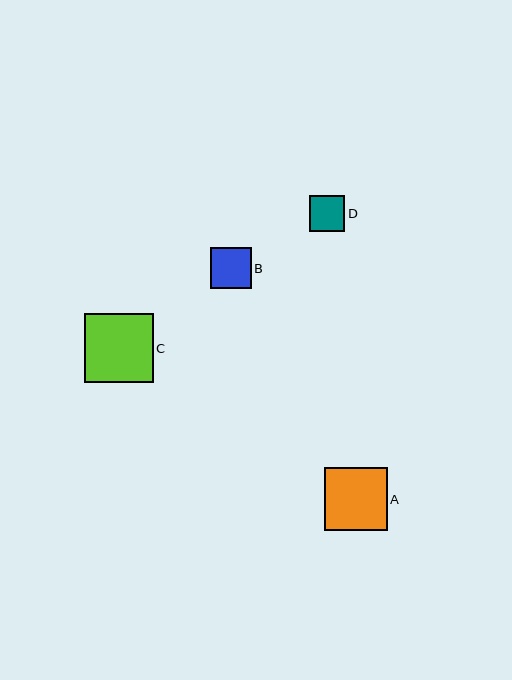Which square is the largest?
Square C is the largest with a size of approximately 69 pixels.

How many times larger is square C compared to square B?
Square C is approximately 1.7 times the size of square B.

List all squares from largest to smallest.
From largest to smallest: C, A, B, D.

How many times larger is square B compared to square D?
Square B is approximately 1.2 times the size of square D.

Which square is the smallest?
Square D is the smallest with a size of approximately 36 pixels.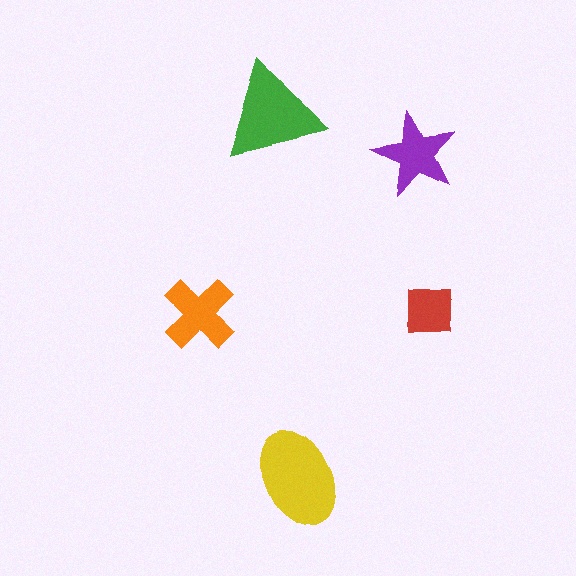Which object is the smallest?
The red square.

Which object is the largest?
The yellow ellipse.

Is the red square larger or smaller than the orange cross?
Smaller.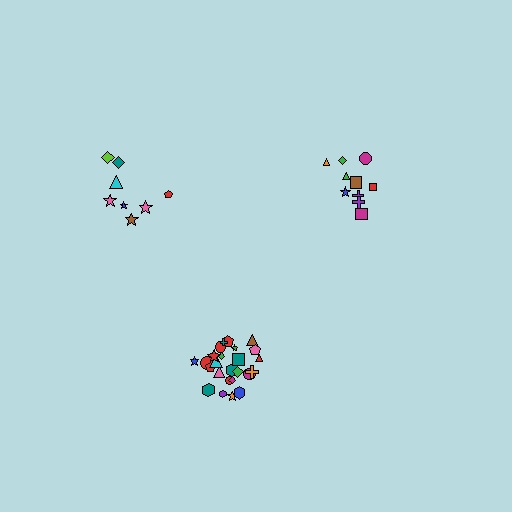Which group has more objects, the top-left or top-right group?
The top-right group.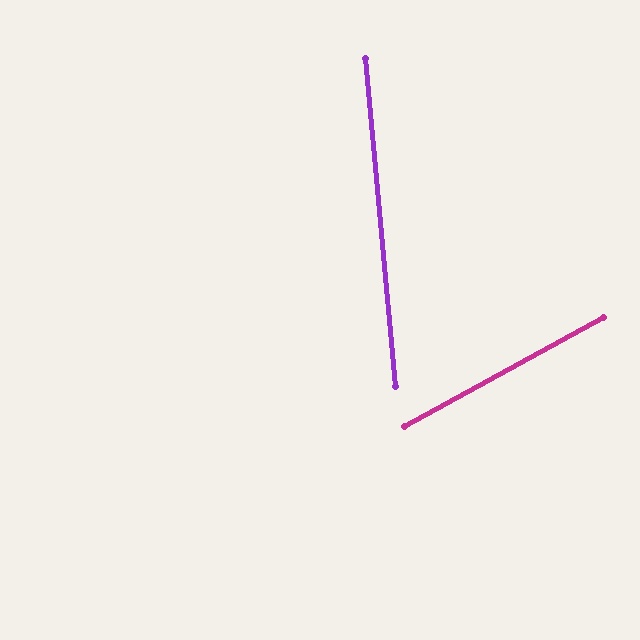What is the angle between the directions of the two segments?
Approximately 67 degrees.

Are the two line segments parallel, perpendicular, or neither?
Neither parallel nor perpendicular — they differ by about 67°.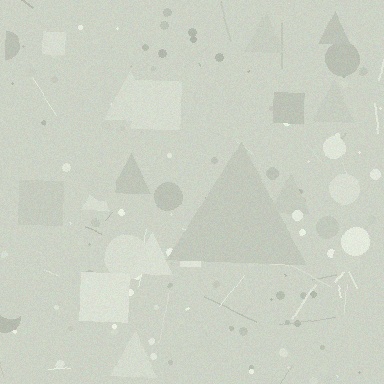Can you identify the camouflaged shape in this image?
The camouflaged shape is a triangle.